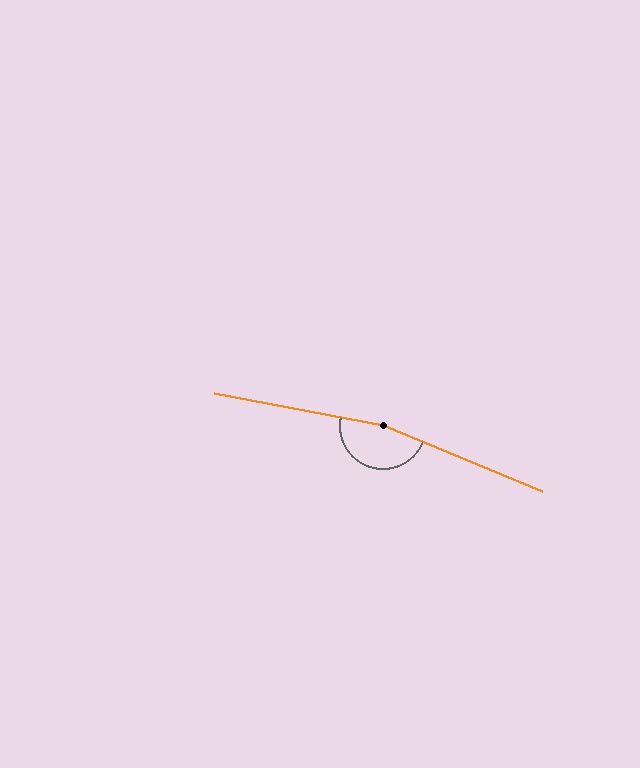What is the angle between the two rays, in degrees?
Approximately 168 degrees.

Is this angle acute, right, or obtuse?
It is obtuse.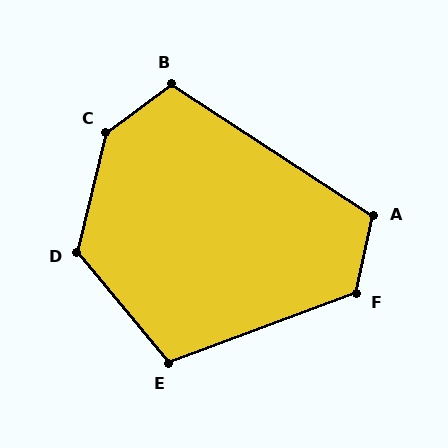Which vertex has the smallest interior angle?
E, at approximately 109 degrees.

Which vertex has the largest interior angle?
C, at approximately 140 degrees.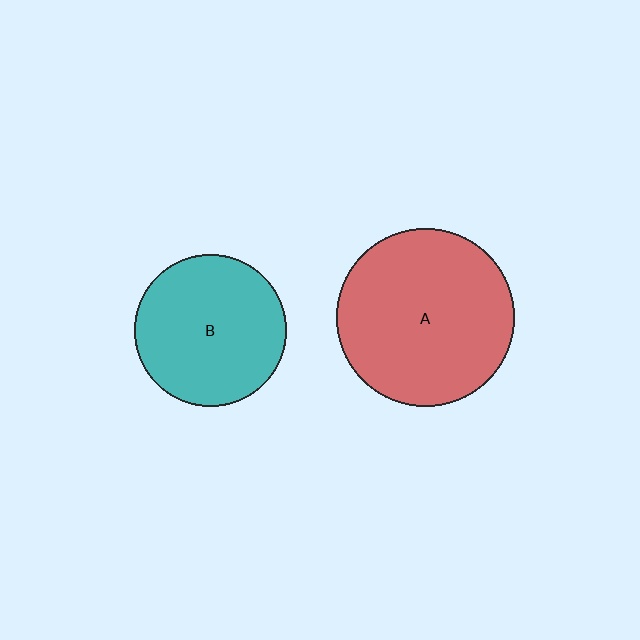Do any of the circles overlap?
No, none of the circles overlap.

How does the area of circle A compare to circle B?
Approximately 1.4 times.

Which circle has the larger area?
Circle A (red).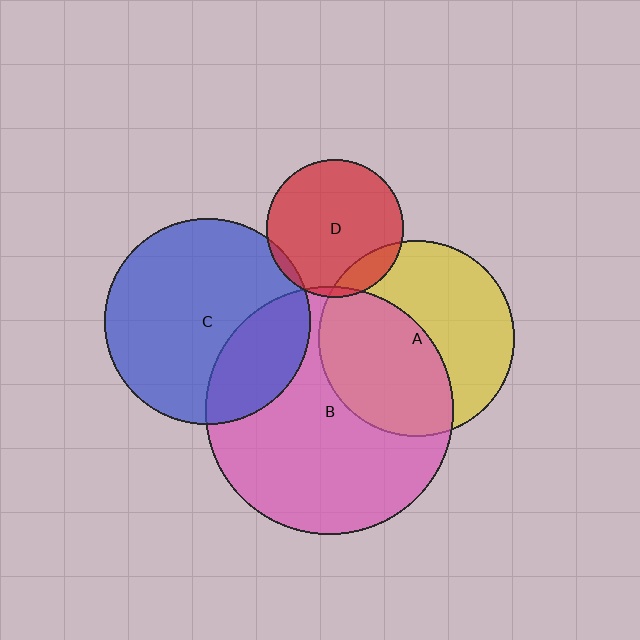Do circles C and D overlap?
Yes.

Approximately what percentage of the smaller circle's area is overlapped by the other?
Approximately 5%.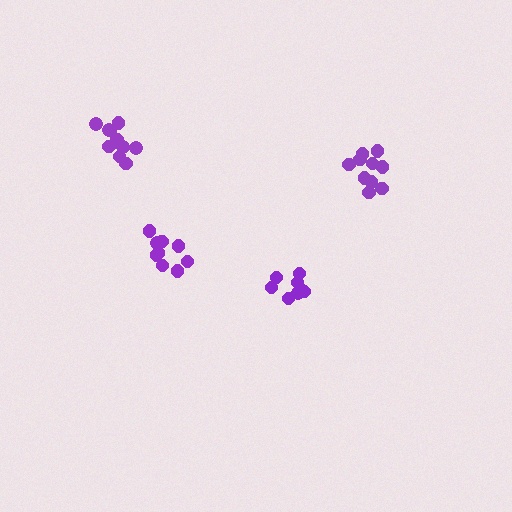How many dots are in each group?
Group 1: 10 dots, Group 2: 10 dots, Group 3: 10 dots, Group 4: 8 dots (38 total).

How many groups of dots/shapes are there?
There are 4 groups.